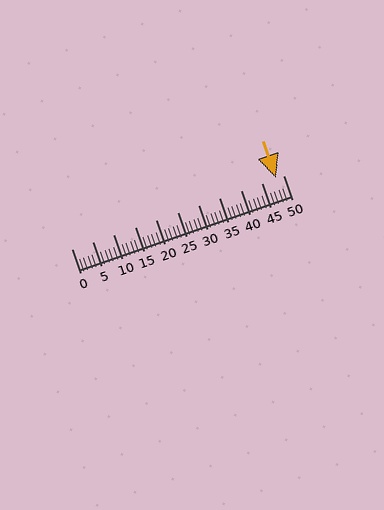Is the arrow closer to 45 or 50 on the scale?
The arrow is closer to 50.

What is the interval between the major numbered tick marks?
The major tick marks are spaced 5 units apart.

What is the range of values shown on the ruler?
The ruler shows values from 0 to 50.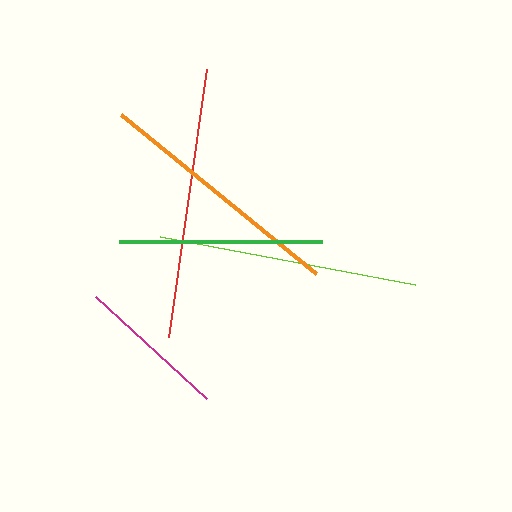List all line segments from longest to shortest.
From longest to shortest: red, lime, orange, green, magenta.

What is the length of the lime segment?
The lime segment is approximately 259 pixels long.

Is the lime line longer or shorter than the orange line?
The lime line is longer than the orange line.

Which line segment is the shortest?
The magenta line is the shortest at approximately 151 pixels.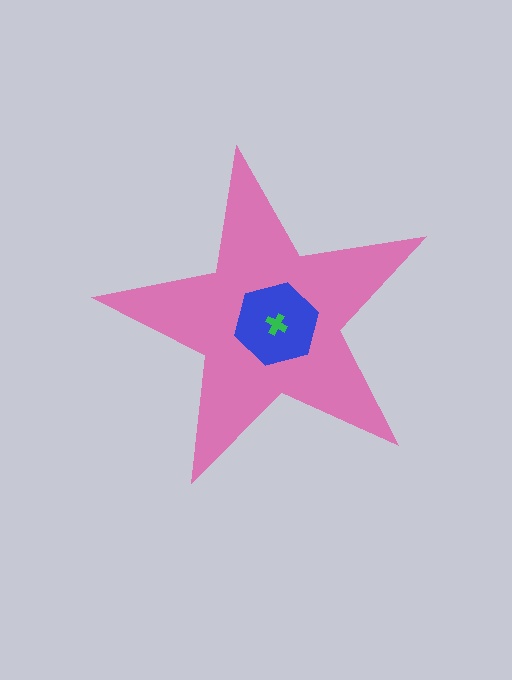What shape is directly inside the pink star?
The blue hexagon.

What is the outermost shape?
The pink star.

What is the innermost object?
The green cross.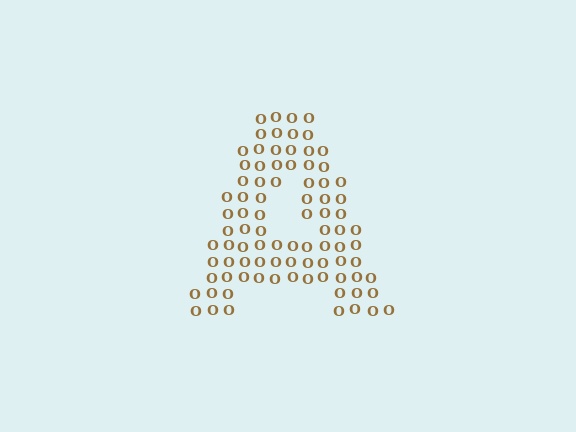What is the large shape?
The large shape is the letter A.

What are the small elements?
The small elements are letter O's.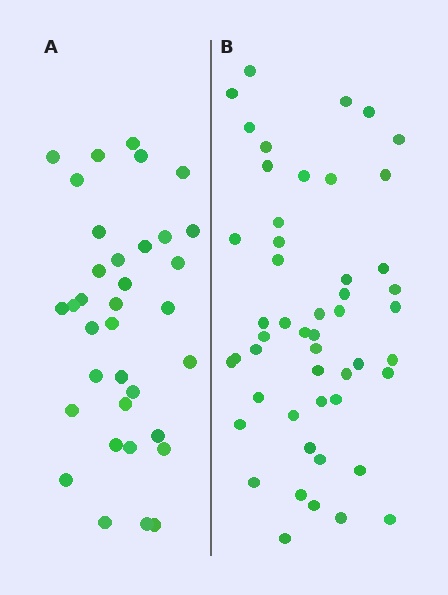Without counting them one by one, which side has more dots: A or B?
Region B (the right region) has more dots.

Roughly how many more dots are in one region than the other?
Region B has approximately 15 more dots than region A.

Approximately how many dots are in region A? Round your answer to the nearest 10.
About 40 dots. (The exact count is 35, which rounds to 40.)